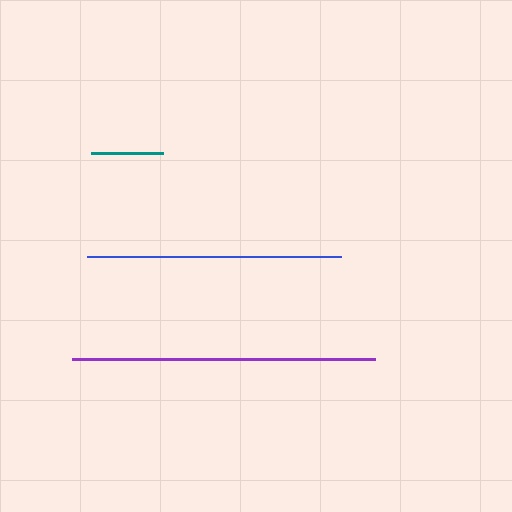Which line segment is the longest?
The purple line is the longest at approximately 303 pixels.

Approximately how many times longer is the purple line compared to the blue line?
The purple line is approximately 1.2 times the length of the blue line.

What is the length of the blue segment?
The blue segment is approximately 253 pixels long.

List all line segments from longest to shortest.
From longest to shortest: purple, blue, teal.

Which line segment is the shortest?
The teal line is the shortest at approximately 73 pixels.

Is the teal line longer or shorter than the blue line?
The blue line is longer than the teal line.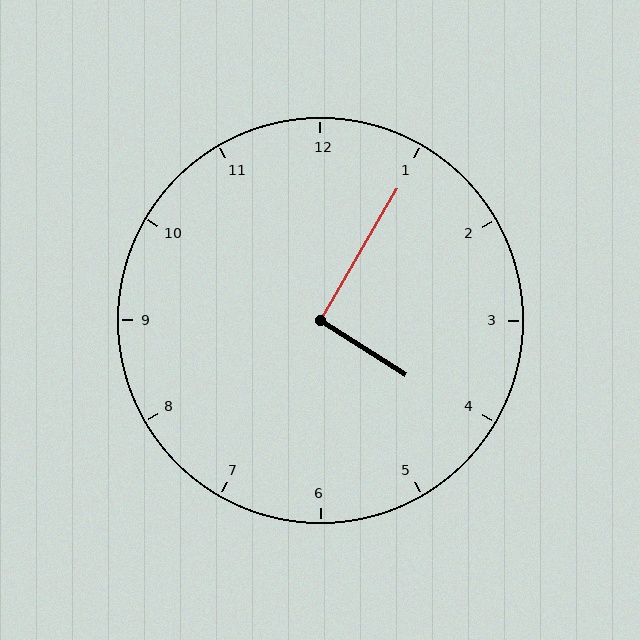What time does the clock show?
4:05.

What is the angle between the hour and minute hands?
Approximately 92 degrees.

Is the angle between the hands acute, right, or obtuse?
It is right.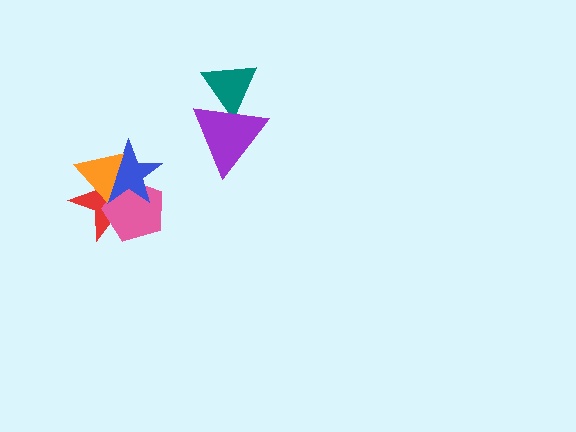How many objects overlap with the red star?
3 objects overlap with the red star.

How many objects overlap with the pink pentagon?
3 objects overlap with the pink pentagon.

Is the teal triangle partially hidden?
Yes, it is partially covered by another shape.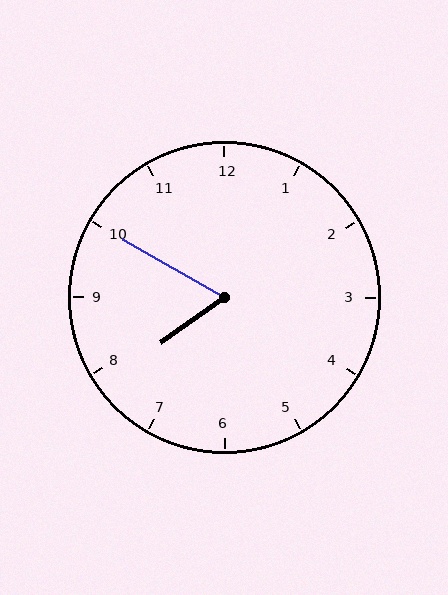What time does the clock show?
7:50.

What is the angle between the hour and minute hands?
Approximately 65 degrees.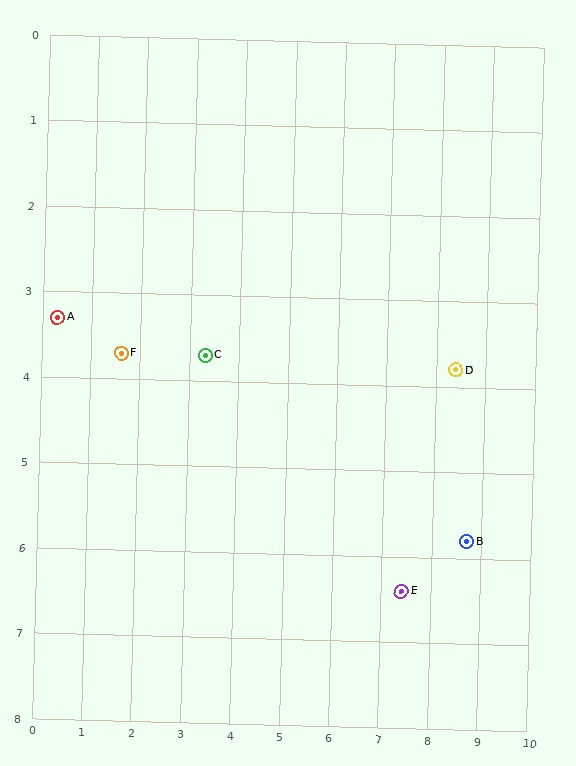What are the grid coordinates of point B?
Point B is at approximately (8.7, 5.8).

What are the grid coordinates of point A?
Point A is at approximately (0.3, 3.3).